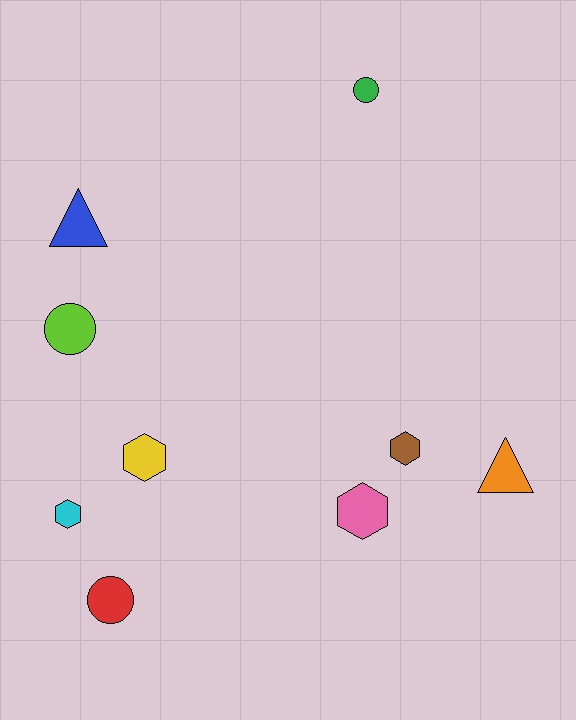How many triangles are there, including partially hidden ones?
There are 2 triangles.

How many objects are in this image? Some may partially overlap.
There are 9 objects.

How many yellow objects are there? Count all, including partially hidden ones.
There is 1 yellow object.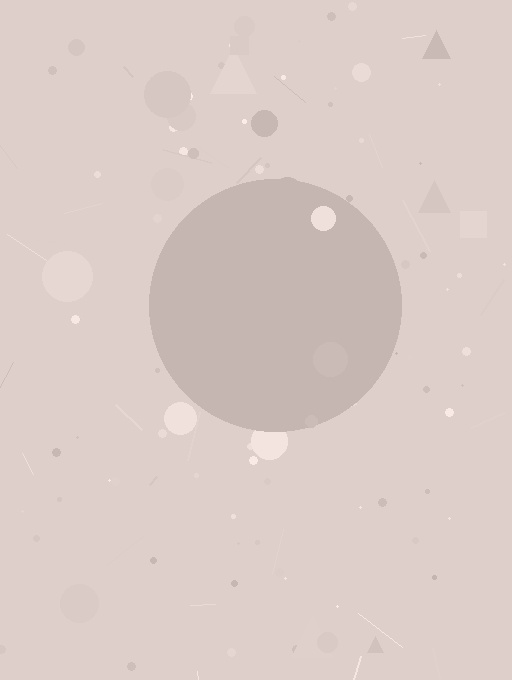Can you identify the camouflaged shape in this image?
The camouflaged shape is a circle.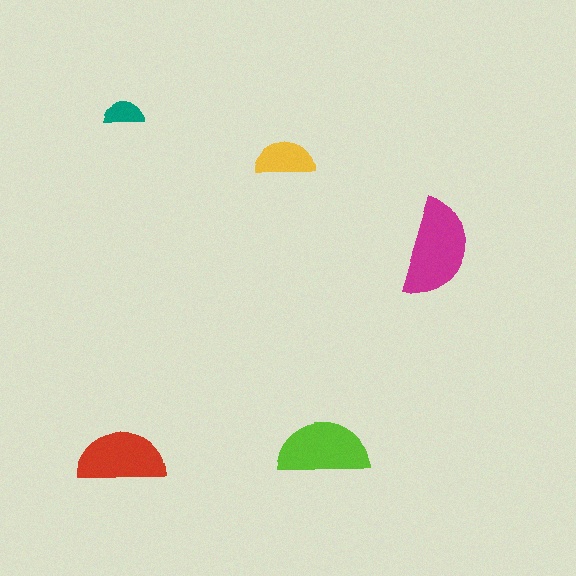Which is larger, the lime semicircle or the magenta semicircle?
The magenta one.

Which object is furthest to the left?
The red semicircle is leftmost.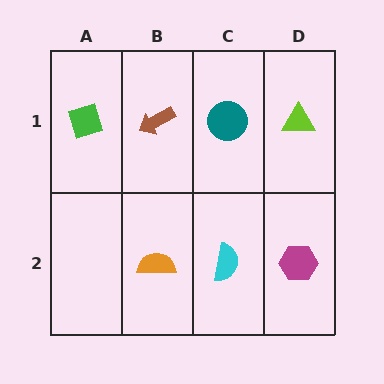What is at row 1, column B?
A brown arrow.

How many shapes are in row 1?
4 shapes.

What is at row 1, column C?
A teal circle.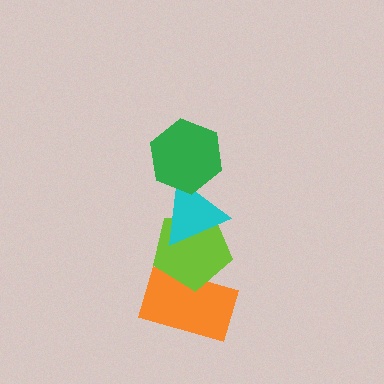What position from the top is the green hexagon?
The green hexagon is 1st from the top.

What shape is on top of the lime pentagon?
The cyan triangle is on top of the lime pentagon.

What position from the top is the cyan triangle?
The cyan triangle is 2nd from the top.